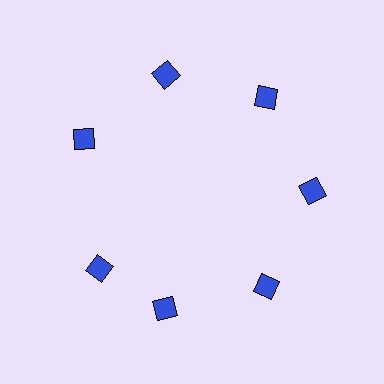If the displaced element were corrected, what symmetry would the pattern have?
It would have 7-fold rotational symmetry — the pattern would map onto itself every 51 degrees.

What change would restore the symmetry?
The symmetry would be restored by rotating it back into even spacing with its neighbors so that all 7 squares sit at equal angles and equal distance from the center.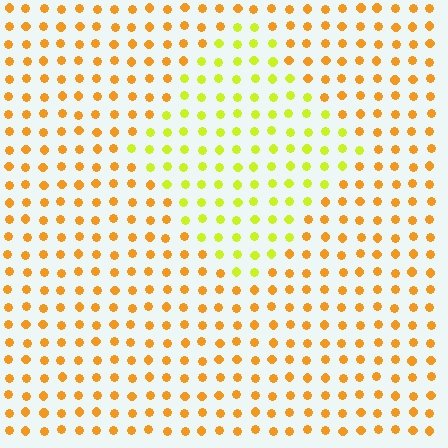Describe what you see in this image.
The image is filled with small orange elements in a uniform arrangement. A diamond-shaped region is visible where the elements are tinted to a slightly different hue, forming a subtle color boundary.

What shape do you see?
I see a diamond.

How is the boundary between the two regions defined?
The boundary is defined purely by a slight shift in hue (about 37 degrees). Spacing, size, and orientation are identical on both sides.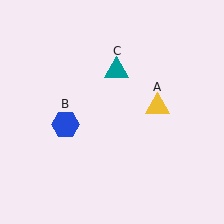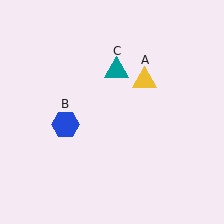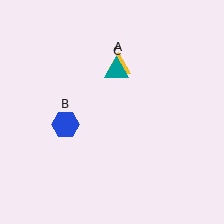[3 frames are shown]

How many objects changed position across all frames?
1 object changed position: yellow triangle (object A).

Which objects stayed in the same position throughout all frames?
Blue hexagon (object B) and teal triangle (object C) remained stationary.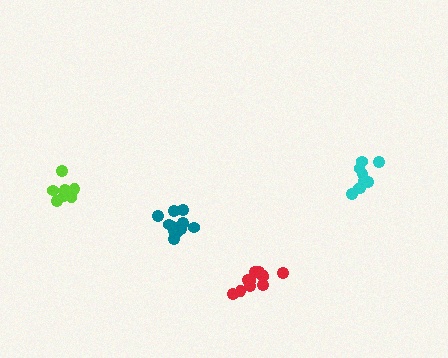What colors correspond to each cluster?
The clusters are colored: cyan, teal, red, lime.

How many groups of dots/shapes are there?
There are 4 groups.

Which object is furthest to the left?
The lime cluster is leftmost.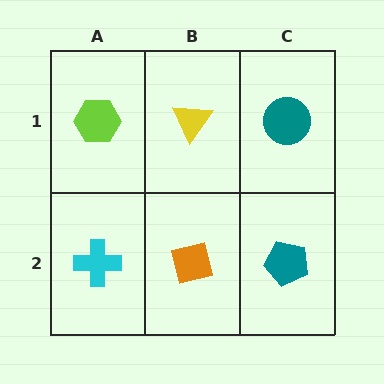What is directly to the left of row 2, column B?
A cyan cross.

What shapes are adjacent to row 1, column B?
An orange square (row 2, column B), a lime hexagon (row 1, column A), a teal circle (row 1, column C).